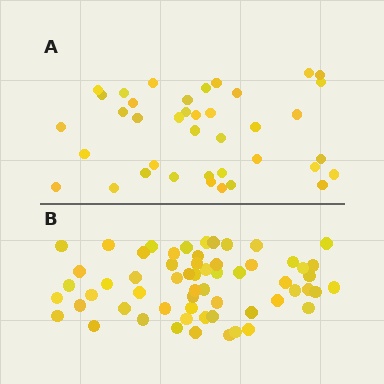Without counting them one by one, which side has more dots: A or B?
Region B (the bottom region) has more dots.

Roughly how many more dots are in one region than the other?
Region B has approximately 20 more dots than region A.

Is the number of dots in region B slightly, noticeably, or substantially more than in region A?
Region B has substantially more. The ratio is roughly 1.5 to 1.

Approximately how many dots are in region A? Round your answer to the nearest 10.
About 40 dots. (The exact count is 39, which rounds to 40.)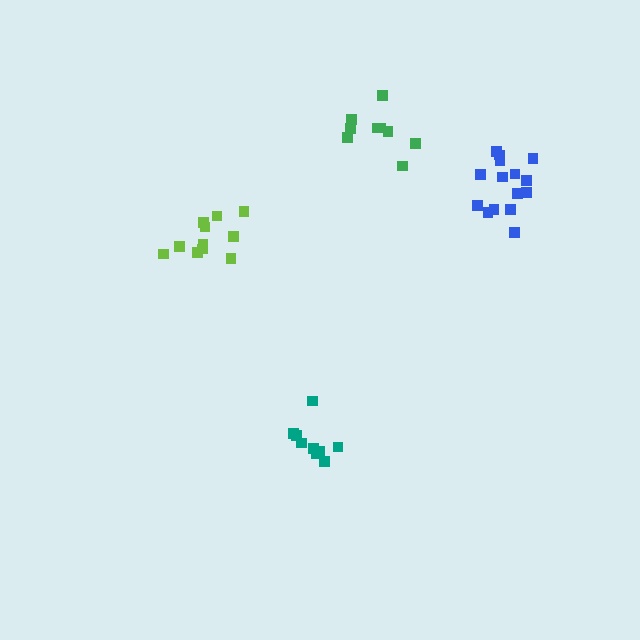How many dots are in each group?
Group 1: 11 dots, Group 2: 9 dots, Group 3: 15 dots, Group 4: 9 dots (44 total).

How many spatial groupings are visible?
There are 4 spatial groupings.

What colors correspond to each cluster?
The clusters are colored: lime, teal, blue, green.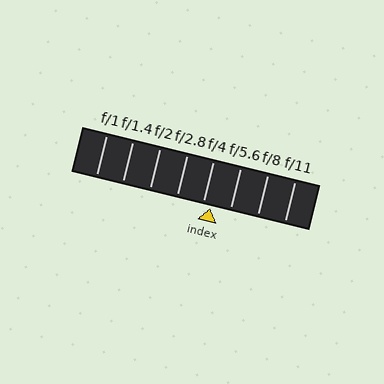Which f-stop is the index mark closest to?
The index mark is closest to f/4.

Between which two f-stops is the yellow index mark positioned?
The index mark is between f/4 and f/5.6.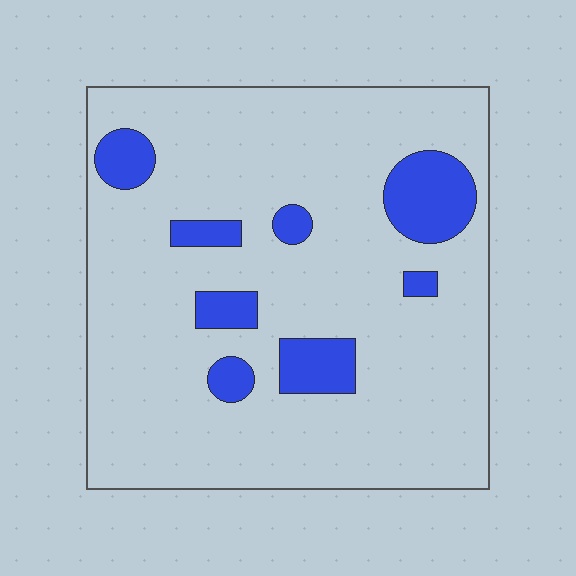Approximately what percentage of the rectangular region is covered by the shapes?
Approximately 15%.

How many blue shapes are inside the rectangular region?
8.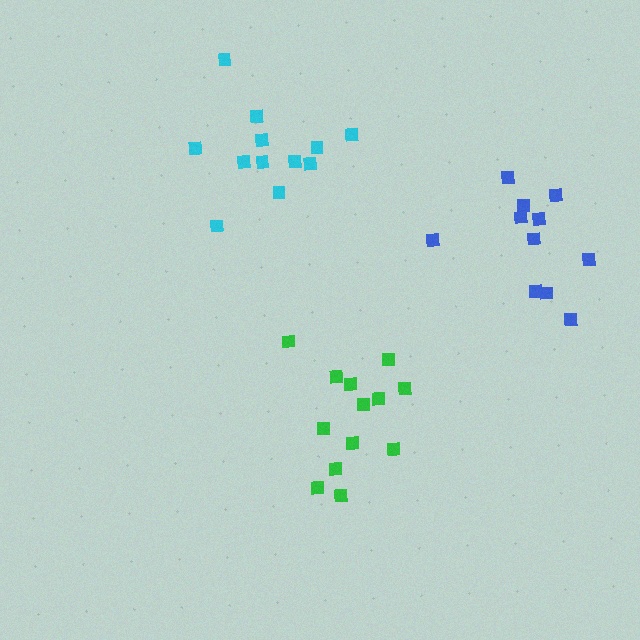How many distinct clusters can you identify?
There are 3 distinct clusters.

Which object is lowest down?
The green cluster is bottommost.